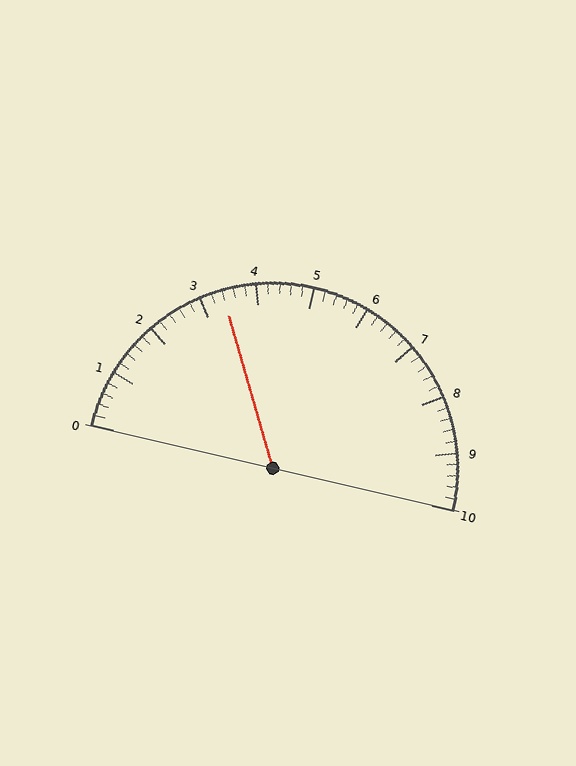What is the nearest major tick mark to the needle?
The nearest major tick mark is 3.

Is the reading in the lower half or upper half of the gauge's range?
The reading is in the lower half of the range (0 to 10).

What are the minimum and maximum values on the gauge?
The gauge ranges from 0 to 10.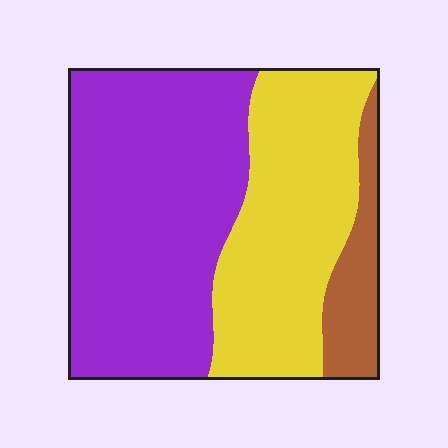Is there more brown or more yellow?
Yellow.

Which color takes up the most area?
Purple, at roughly 55%.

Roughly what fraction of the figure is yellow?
Yellow covers about 35% of the figure.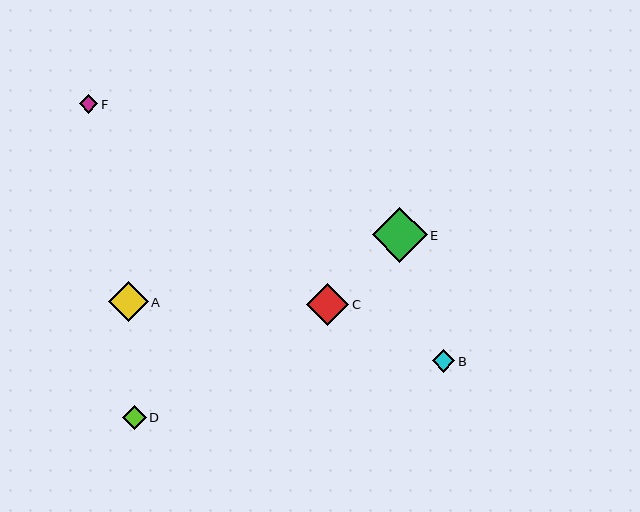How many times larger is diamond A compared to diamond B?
Diamond A is approximately 1.8 times the size of diamond B.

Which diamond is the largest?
Diamond E is the largest with a size of approximately 55 pixels.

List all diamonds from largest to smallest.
From largest to smallest: E, C, A, D, B, F.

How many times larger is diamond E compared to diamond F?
Diamond E is approximately 2.9 times the size of diamond F.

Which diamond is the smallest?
Diamond F is the smallest with a size of approximately 19 pixels.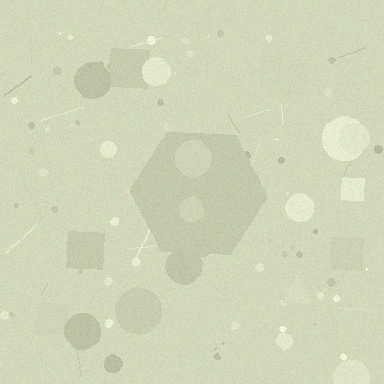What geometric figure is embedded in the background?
A hexagon is embedded in the background.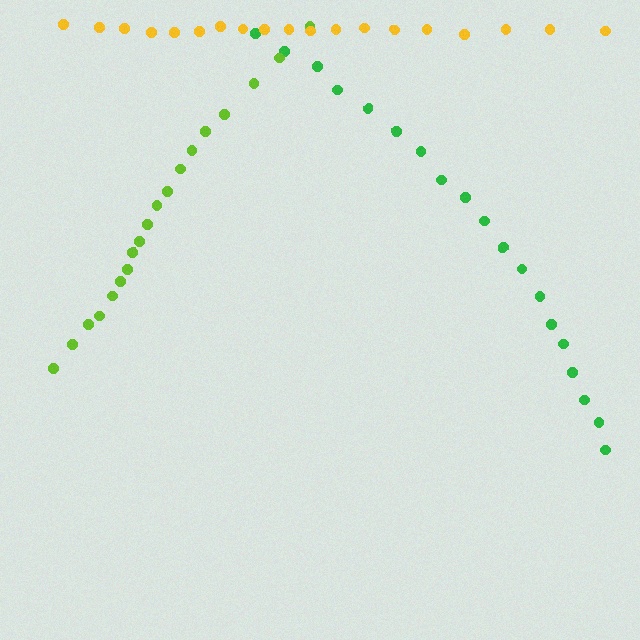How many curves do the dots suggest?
There are 3 distinct paths.